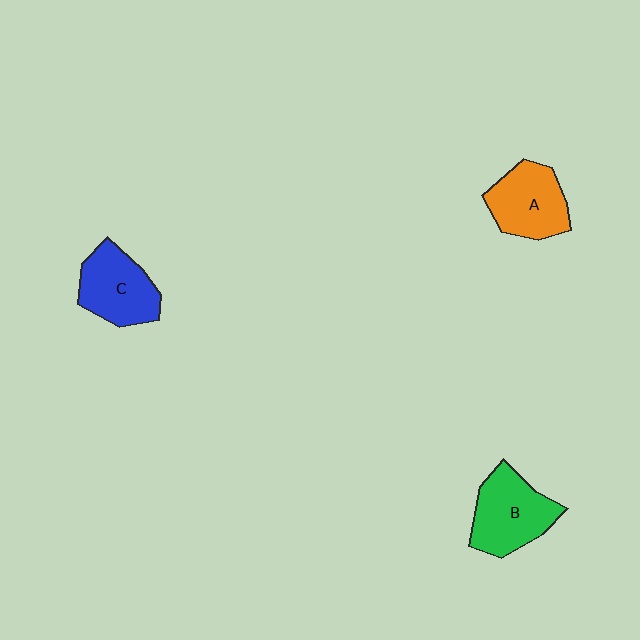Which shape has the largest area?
Shape B (green).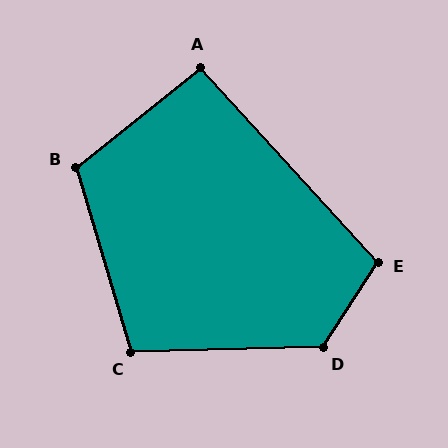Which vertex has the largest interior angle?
D, at approximately 124 degrees.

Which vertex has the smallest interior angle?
A, at approximately 93 degrees.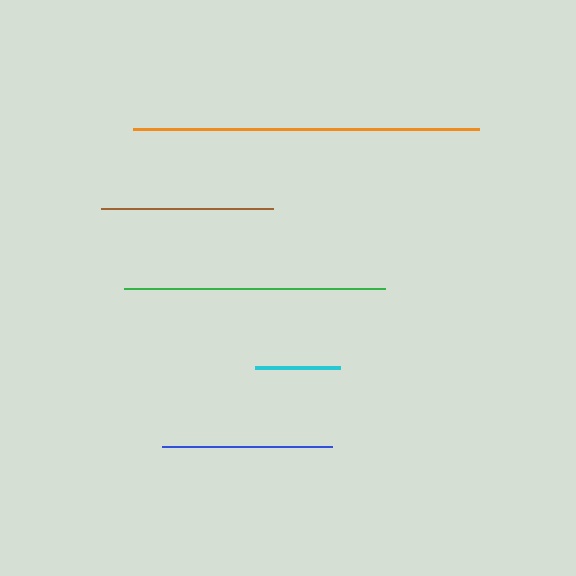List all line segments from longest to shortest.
From longest to shortest: orange, green, brown, blue, cyan.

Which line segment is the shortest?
The cyan line is the shortest at approximately 84 pixels.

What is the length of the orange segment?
The orange segment is approximately 345 pixels long.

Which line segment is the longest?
The orange line is the longest at approximately 345 pixels.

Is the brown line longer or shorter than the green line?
The green line is longer than the brown line.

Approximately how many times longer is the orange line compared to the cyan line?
The orange line is approximately 4.1 times the length of the cyan line.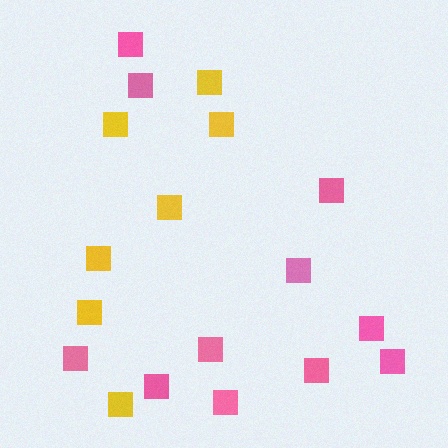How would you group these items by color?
There are 2 groups: one group of pink squares (11) and one group of yellow squares (7).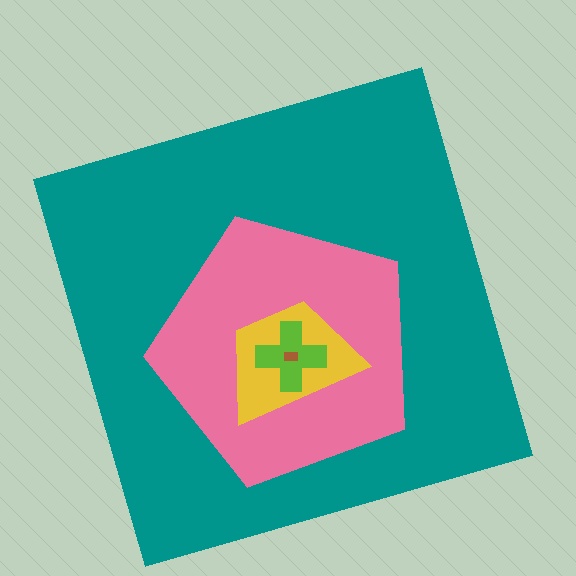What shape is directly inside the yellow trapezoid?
The lime cross.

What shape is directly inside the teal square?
The pink pentagon.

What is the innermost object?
The brown rectangle.